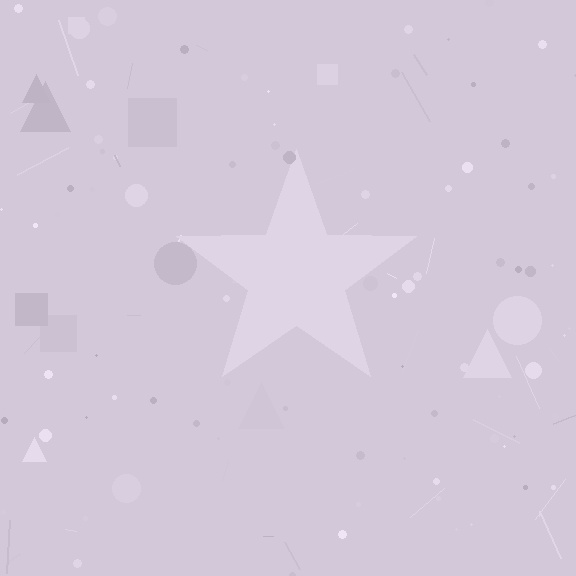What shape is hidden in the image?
A star is hidden in the image.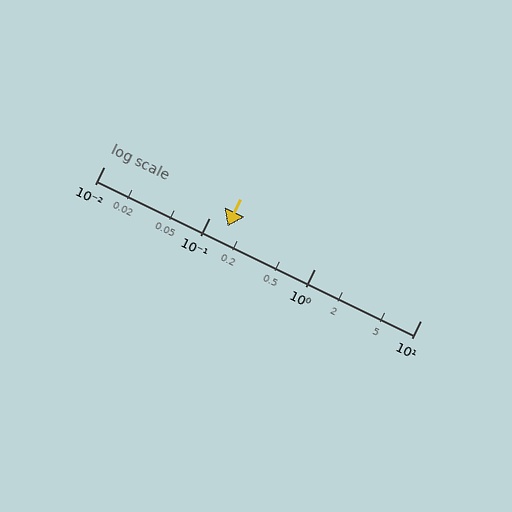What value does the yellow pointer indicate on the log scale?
The pointer indicates approximately 0.15.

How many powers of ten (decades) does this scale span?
The scale spans 3 decades, from 0.01 to 10.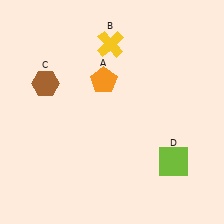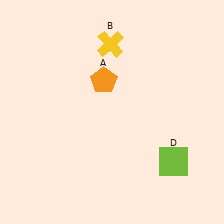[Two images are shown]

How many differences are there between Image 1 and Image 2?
There is 1 difference between the two images.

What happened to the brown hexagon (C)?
The brown hexagon (C) was removed in Image 2. It was in the top-left area of Image 1.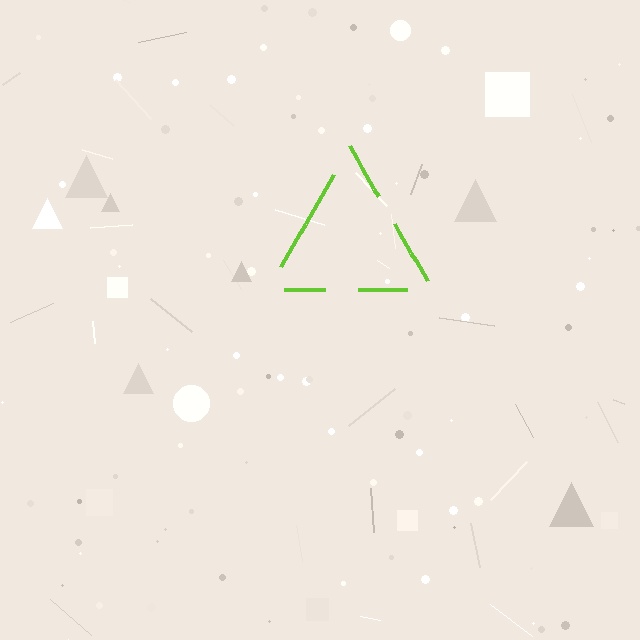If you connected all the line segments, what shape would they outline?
They would outline a triangle.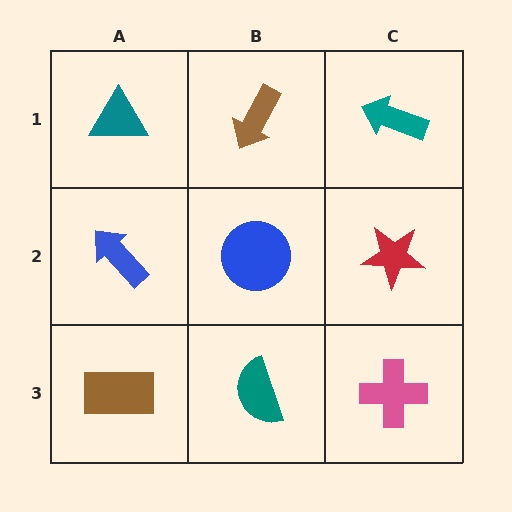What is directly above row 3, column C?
A red star.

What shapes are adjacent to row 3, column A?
A blue arrow (row 2, column A), a teal semicircle (row 3, column B).